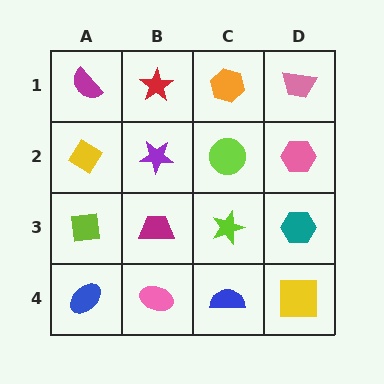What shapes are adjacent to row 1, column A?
A yellow diamond (row 2, column A), a red star (row 1, column B).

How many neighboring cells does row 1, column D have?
2.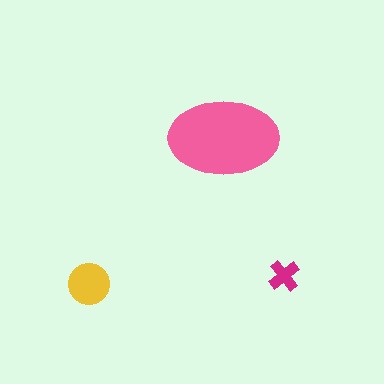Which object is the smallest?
The magenta cross.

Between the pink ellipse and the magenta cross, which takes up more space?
The pink ellipse.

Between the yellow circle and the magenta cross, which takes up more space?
The yellow circle.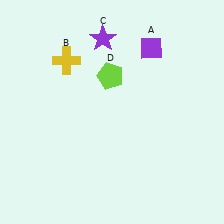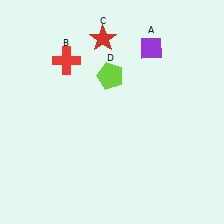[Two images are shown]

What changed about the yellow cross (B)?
In Image 1, B is yellow. In Image 2, it changed to red.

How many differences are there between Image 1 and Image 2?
There are 2 differences between the two images.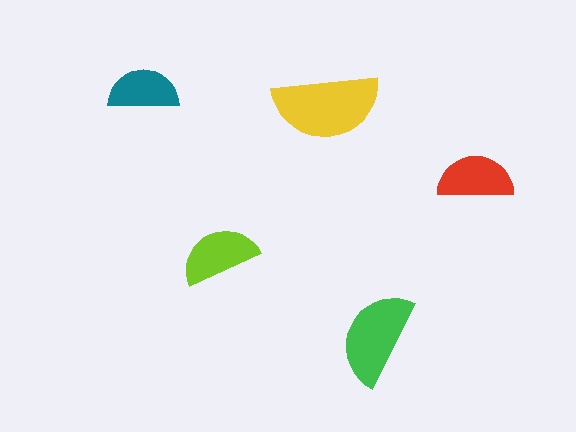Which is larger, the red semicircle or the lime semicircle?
The lime one.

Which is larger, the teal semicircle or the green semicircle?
The green one.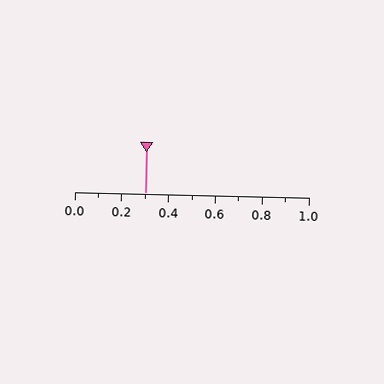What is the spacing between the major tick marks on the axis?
The major ticks are spaced 0.2 apart.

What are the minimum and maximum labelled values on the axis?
The axis runs from 0.0 to 1.0.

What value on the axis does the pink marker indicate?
The marker indicates approximately 0.3.